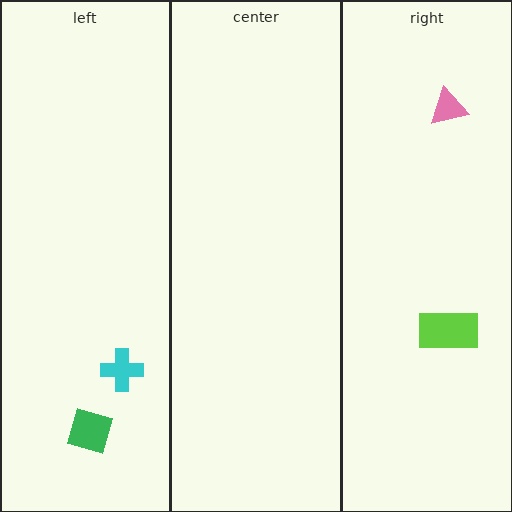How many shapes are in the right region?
2.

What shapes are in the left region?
The cyan cross, the green square.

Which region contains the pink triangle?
The right region.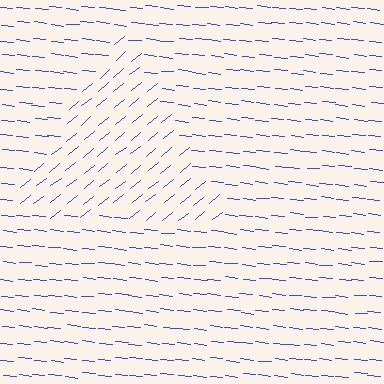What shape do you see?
I see a triangle.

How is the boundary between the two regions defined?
The boundary is defined purely by a change in line orientation (approximately 45 degrees difference). All lines are the same color and thickness.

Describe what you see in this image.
The image is filled with small blue line segments. A triangle region in the image has lines oriented differently from the surrounding lines, creating a visible texture boundary.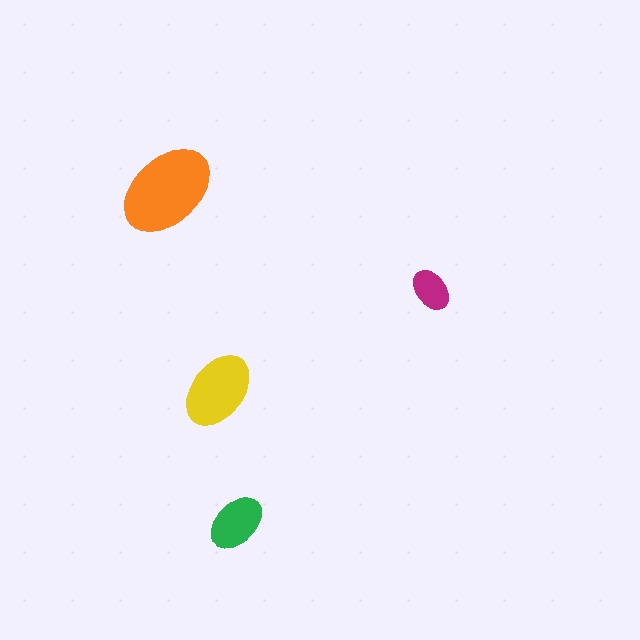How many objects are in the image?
There are 4 objects in the image.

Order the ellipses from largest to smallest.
the orange one, the yellow one, the green one, the magenta one.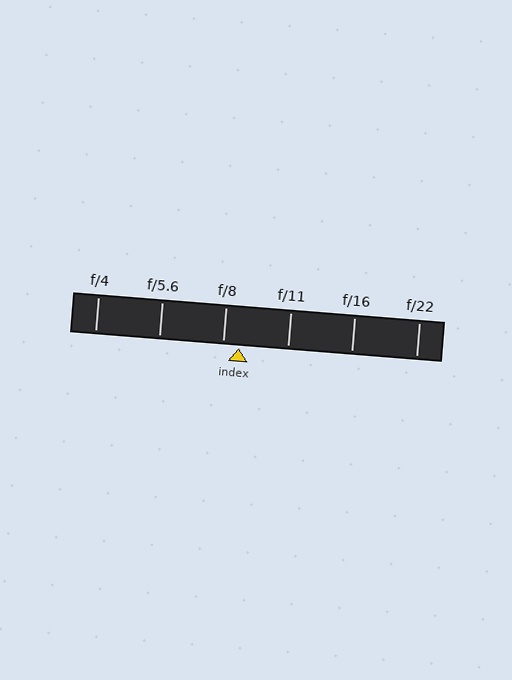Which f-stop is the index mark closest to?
The index mark is closest to f/8.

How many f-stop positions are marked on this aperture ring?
There are 6 f-stop positions marked.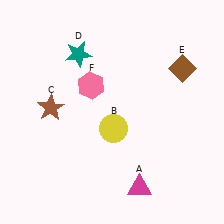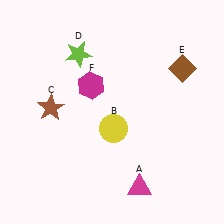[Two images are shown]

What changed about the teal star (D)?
In Image 1, D is teal. In Image 2, it changed to lime.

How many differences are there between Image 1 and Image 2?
There are 2 differences between the two images.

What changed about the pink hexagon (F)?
In Image 1, F is pink. In Image 2, it changed to magenta.